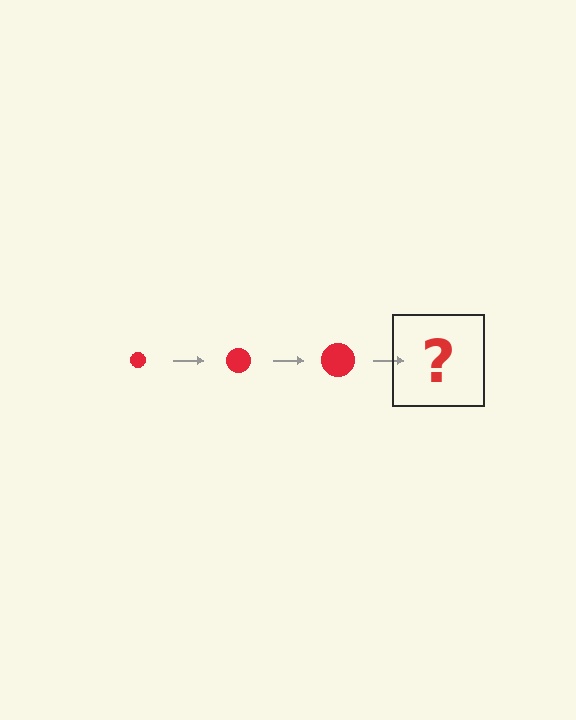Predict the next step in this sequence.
The next step is a red circle, larger than the previous one.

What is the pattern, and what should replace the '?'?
The pattern is that the circle gets progressively larger each step. The '?' should be a red circle, larger than the previous one.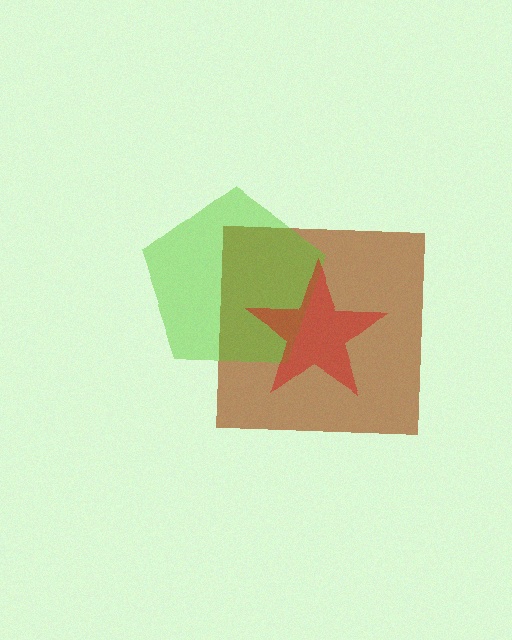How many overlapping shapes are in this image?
There are 3 overlapping shapes in the image.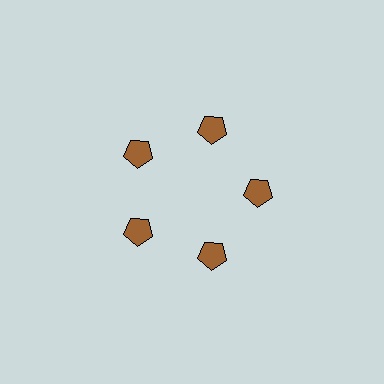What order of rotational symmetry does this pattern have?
This pattern has 5-fold rotational symmetry.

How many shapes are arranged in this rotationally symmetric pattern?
There are 5 shapes, arranged in 5 groups of 1.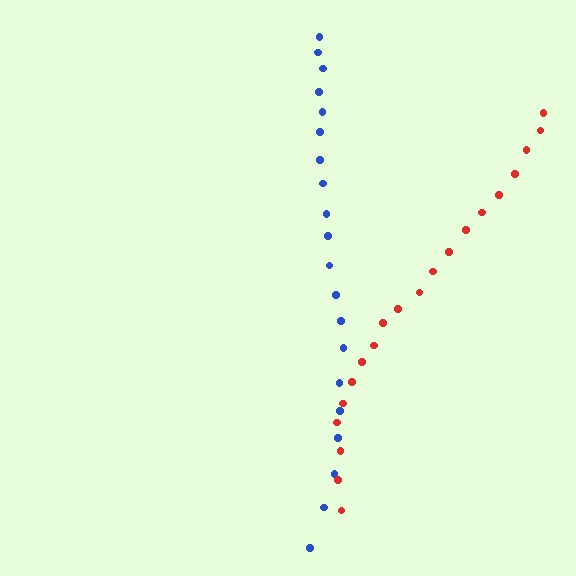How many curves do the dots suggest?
There are 2 distinct paths.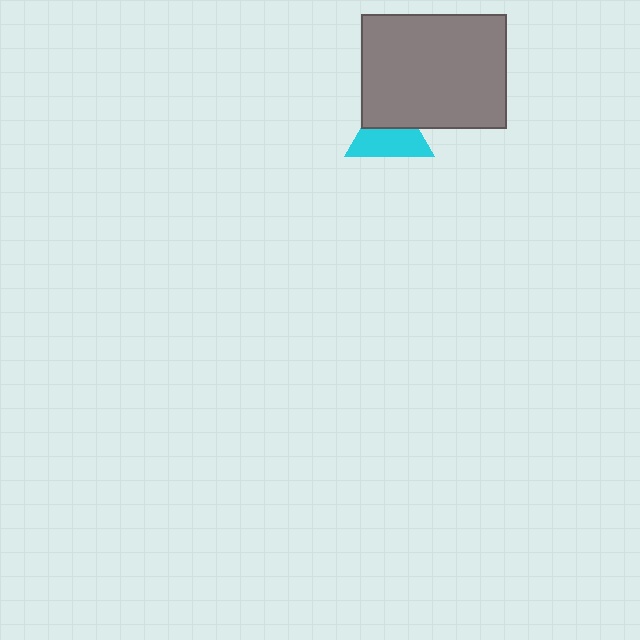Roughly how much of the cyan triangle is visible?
About half of it is visible (roughly 58%).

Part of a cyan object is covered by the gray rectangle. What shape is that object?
It is a triangle.